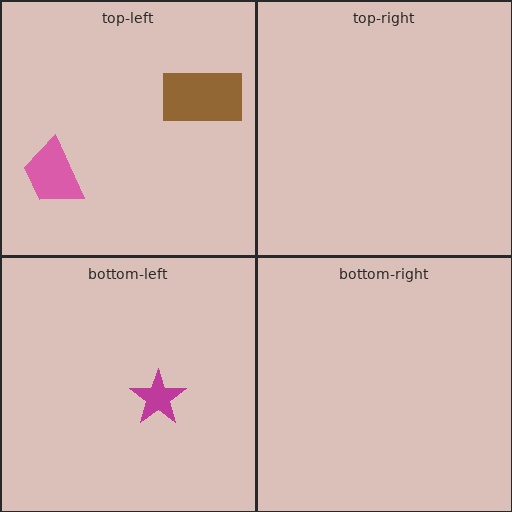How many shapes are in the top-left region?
2.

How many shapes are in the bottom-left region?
1.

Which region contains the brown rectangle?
The top-left region.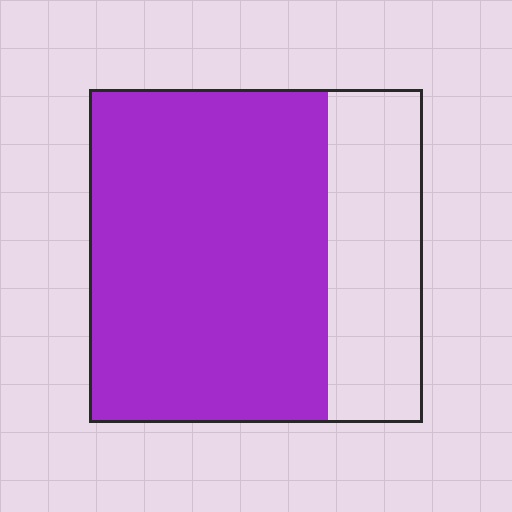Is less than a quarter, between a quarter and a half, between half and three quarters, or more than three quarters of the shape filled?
Between half and three quarters.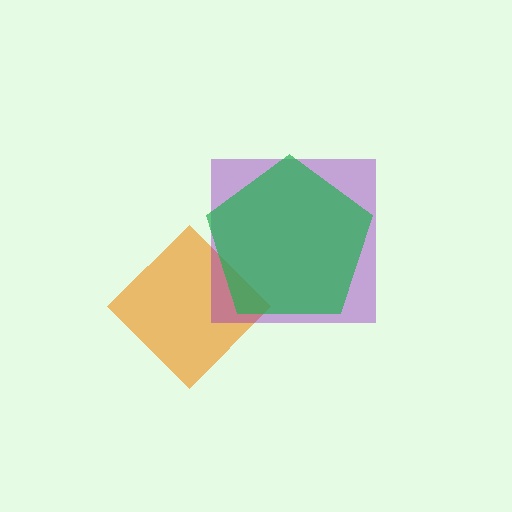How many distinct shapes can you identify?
There are 3 distinct shapes: an orange diamond, a purple square, a green pentagon.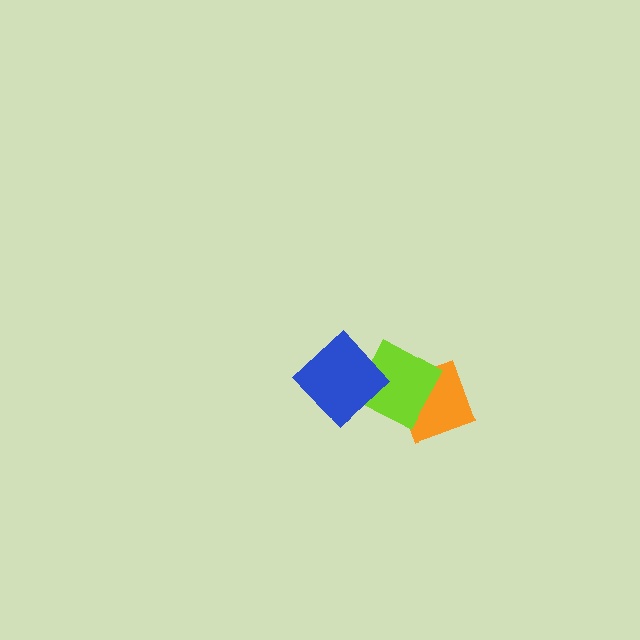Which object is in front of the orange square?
The lime diamond is in front of the orange square.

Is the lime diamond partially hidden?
Yes, it is partially covered by another shape.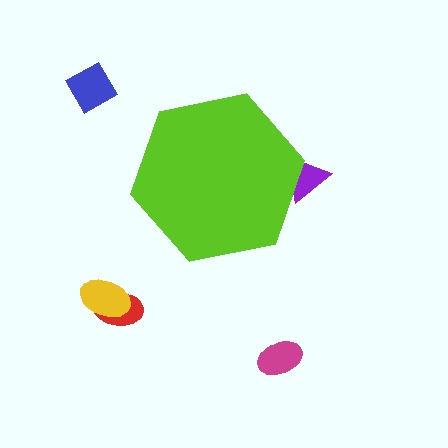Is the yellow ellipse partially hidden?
No, the yellow ellipse is fully visible.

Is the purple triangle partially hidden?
Yes, the purple triangle is partially hidden behind the lime hexagon.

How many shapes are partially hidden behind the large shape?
1 shape is partially hidden.